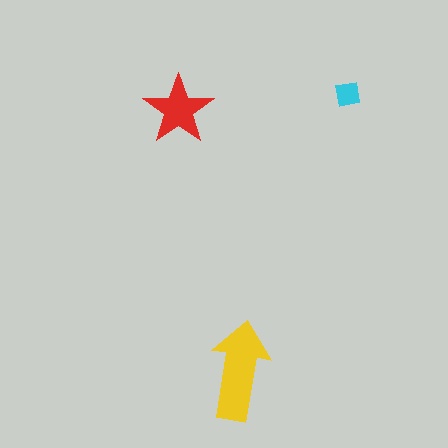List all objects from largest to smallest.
The yellow arrow, the red star, the cyan square.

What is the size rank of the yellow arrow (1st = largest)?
1st.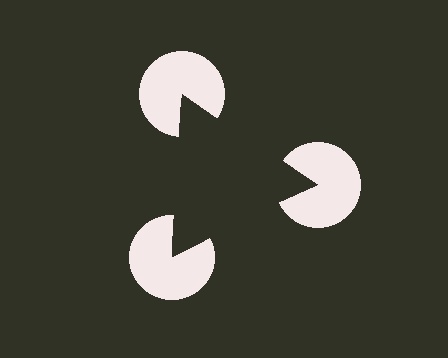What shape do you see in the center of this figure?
An illusory triangle — its edges are inferred from the aligned wedge cuts in the pac-man discs, not physically drawn.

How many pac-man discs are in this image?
There are 3 — one at each vertex of the illusory triangle.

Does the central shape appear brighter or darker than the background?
It typically appears slightly darker than the background, even though no actual brightness change is drawn.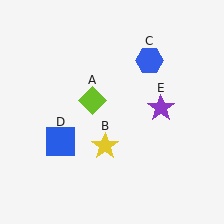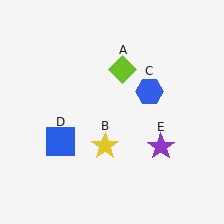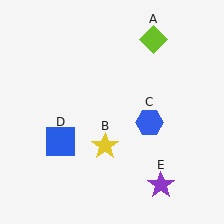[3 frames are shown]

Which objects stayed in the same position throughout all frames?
Yellow star (object B) and blue square (object D) remained stationary.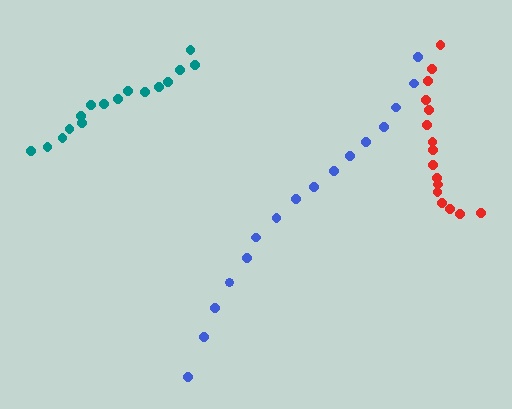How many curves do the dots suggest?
There are 3 distinct paths.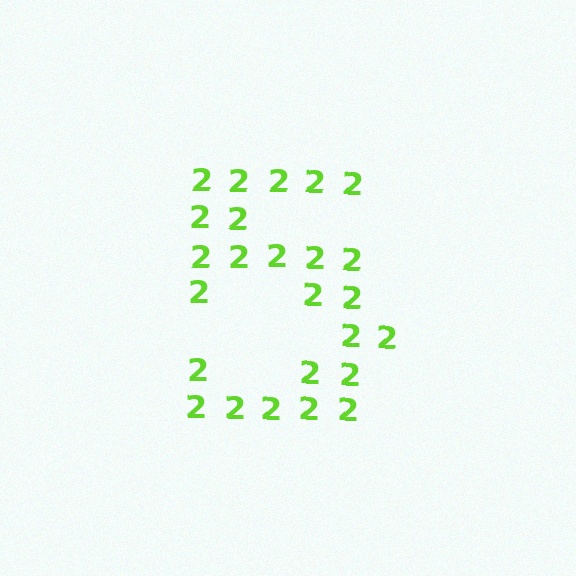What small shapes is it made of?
It is made of small digit 2's.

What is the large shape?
The large shape is the digit 5.